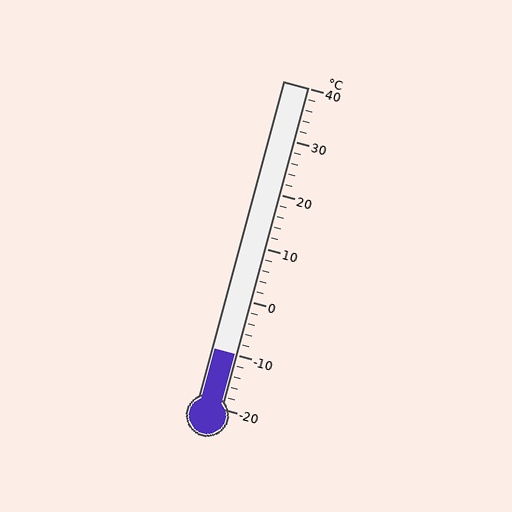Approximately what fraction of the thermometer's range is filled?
The thermometer is filled to approximately 15% of its range.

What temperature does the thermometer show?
The thermometer shows approximately -10°C.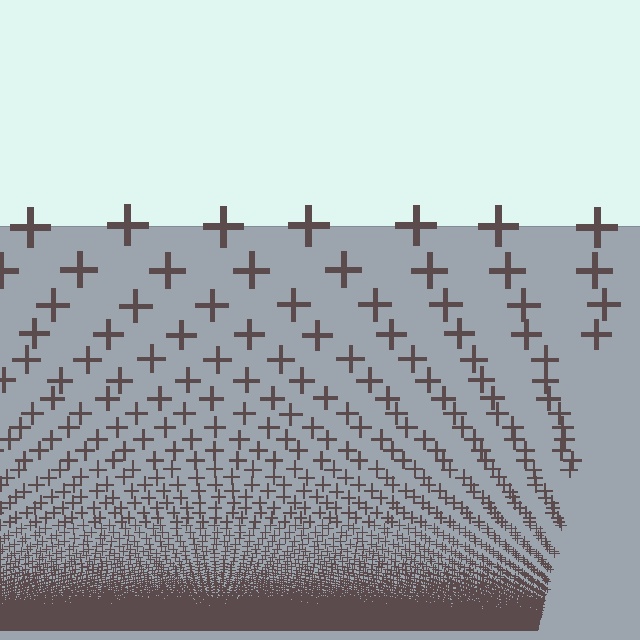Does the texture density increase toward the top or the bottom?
Density increases toward the bottom.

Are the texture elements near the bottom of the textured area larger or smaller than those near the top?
Smaller. The gradient is inverted — elements near the bottom are smaller and denser.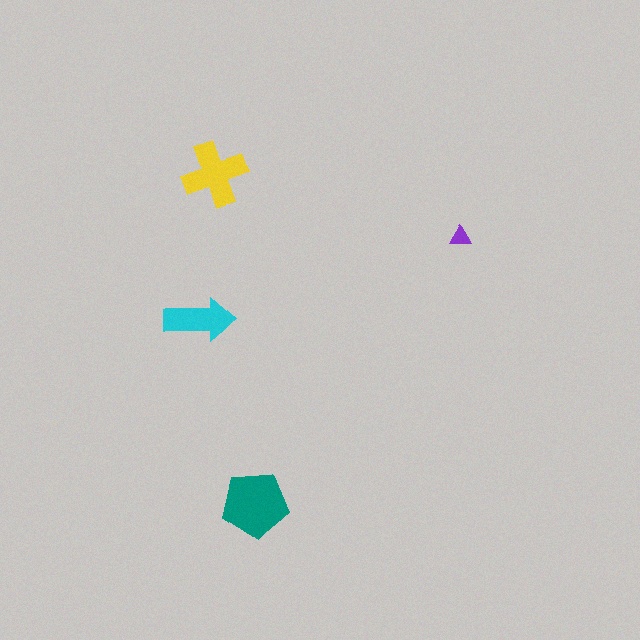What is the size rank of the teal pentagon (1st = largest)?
1st.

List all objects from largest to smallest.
The teal pentagon, the yellow cross, the cyan arrow, the purple triangle.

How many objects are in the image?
There are 4 objects in the image.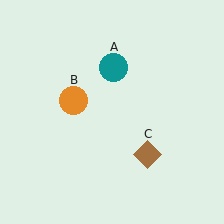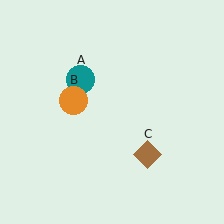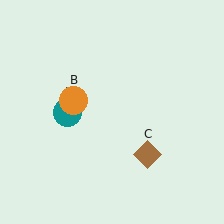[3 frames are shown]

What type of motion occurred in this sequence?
The teal circle (object A) rotated counterclockwise around the center of the scene.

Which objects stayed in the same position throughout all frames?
Orange circle (object B) and brown diamond (object C) remained stationary.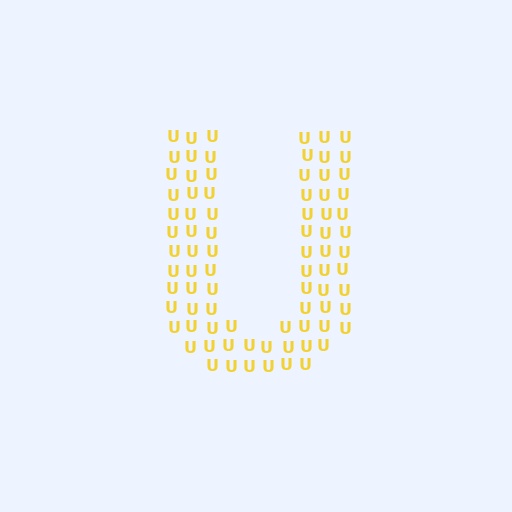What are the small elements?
The small elements are letter U's.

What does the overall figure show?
The overall figure shows the letter U.